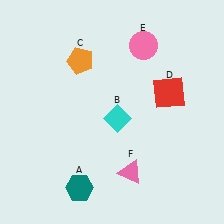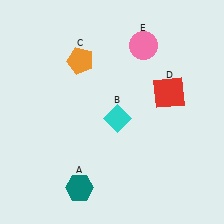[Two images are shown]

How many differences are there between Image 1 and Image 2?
There is 1 difference between the two images.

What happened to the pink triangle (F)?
The pink triangle (F) was removed in Image 2. It was in the bottom-right area of Image 1.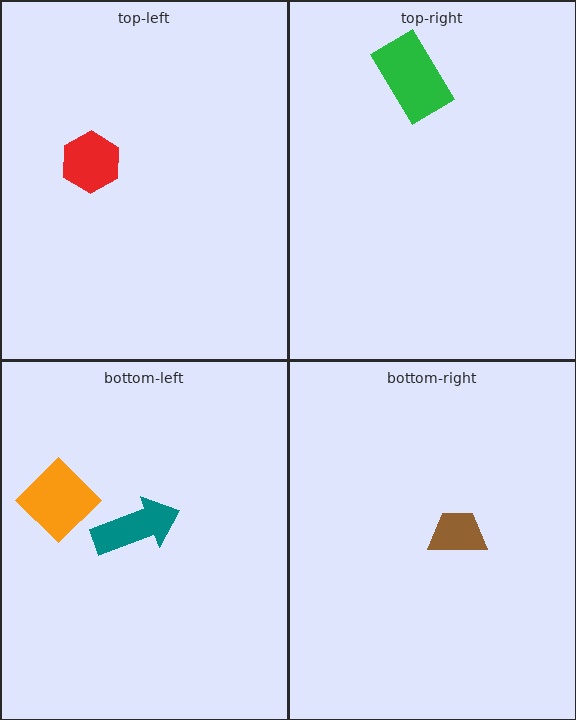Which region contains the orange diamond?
The bottom-left region.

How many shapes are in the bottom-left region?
2.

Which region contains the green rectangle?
The top-right region.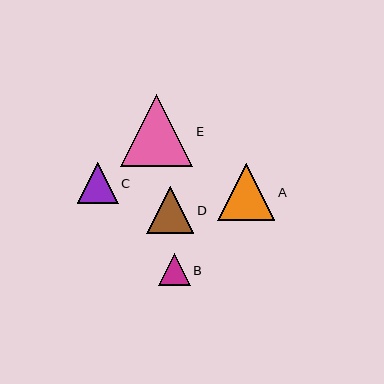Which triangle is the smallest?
Triangle B is the smallest with a size of approximately 32 pixels.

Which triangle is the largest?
Triangle E is the largest with a size of approximately 72 pixels.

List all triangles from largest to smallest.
From largest to smallest: E, A, D, C, B.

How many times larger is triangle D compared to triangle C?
Triangle D is approximately 1.2 times the size of triangle C.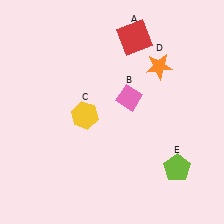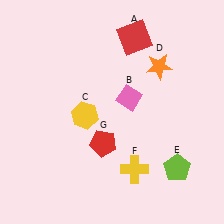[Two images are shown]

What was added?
A yellow cross (F), a red pentagon (G) were added in Image 2.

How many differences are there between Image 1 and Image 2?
There are 2 differences between the two images.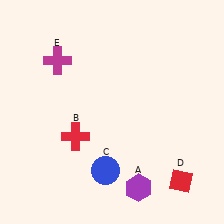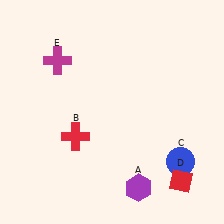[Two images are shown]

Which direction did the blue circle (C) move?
The blue circle (C) moved right.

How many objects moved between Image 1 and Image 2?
1 object moved between the two images.